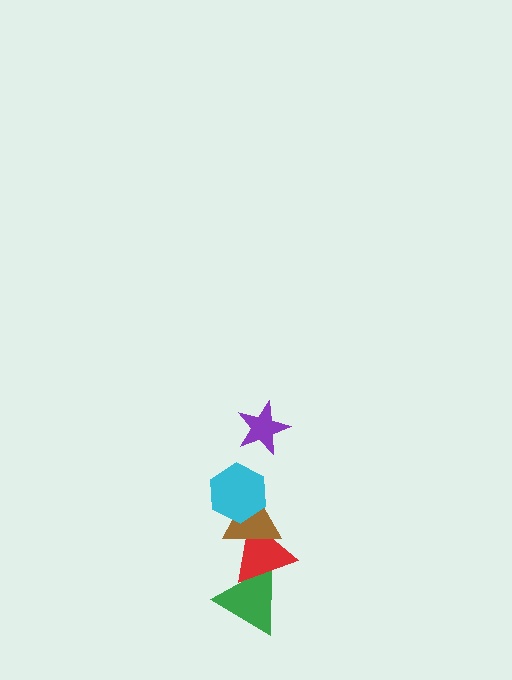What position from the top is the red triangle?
The red triangle is 4th from the top.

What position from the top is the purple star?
The purple star is 1st from the top.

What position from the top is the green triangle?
The green triangle is 5th from the top.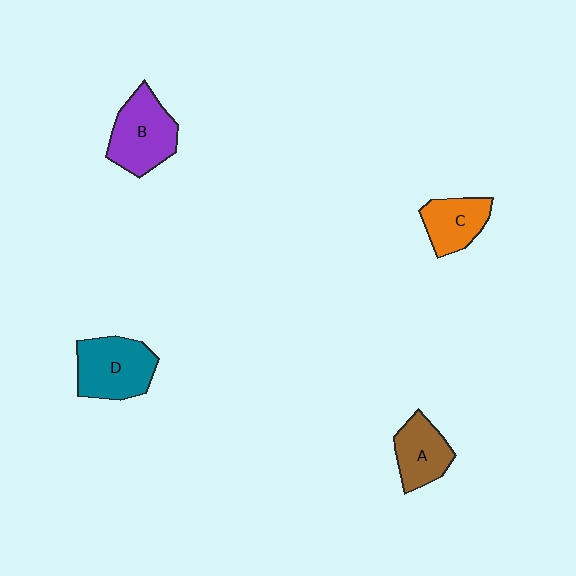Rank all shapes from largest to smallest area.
From largest to smallest: D (teal), B (purple), A (brown), C (orange).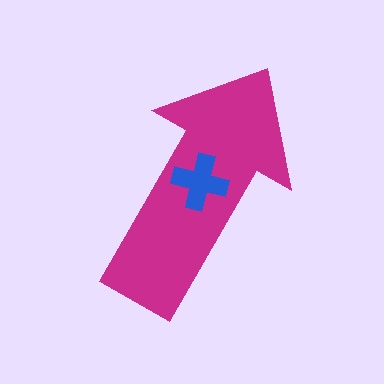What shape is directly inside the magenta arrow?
The blue cross.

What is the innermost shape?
The blue cross.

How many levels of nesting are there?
2.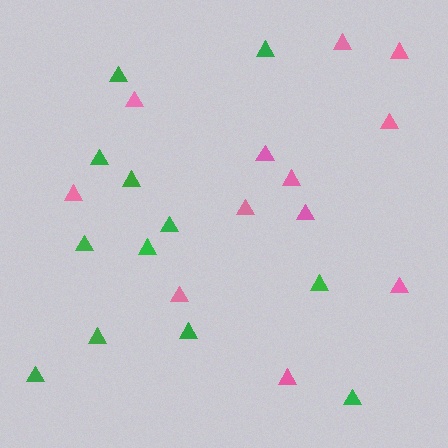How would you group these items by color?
There are 2 groups: one group of green triangles (12) and one group of pink triangles (12).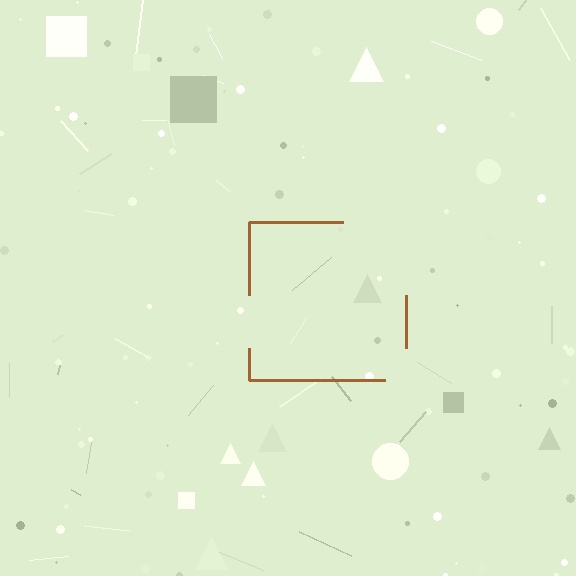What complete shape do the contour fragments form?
The contour fragments form a square.